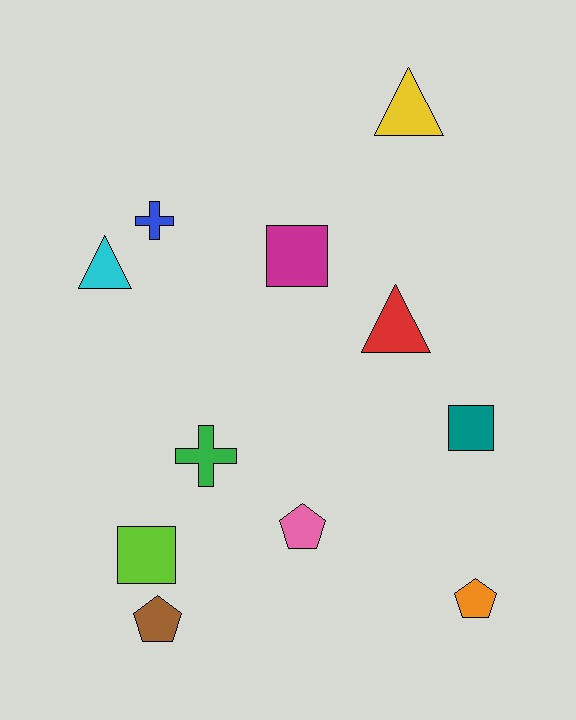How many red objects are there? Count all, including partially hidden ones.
There is 1 red object.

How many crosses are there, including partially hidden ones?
There are 2 crosses.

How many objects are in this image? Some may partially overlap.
There are 11 objects.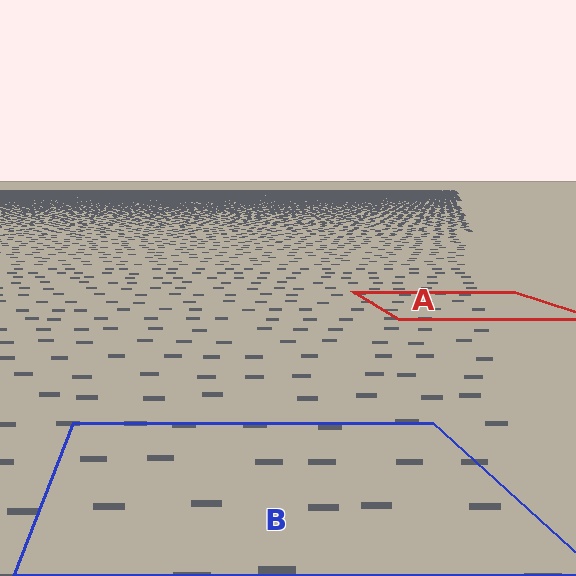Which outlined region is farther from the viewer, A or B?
Region A is farther from the viewer — the texture elements inside it appear smaller and more densely packed.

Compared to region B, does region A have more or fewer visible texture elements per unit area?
Region A has more texture elements per unit area — they are packed more densely because it is farther away.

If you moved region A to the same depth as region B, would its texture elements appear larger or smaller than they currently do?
They would appear larger. At a closer depth, the same texture elements are projected at a bigger on-screen size.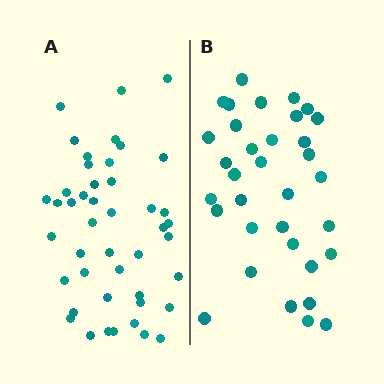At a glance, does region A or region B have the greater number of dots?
Region A (the left region) has more dots.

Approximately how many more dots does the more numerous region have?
Region A has roughly 12 or so more dots than region B.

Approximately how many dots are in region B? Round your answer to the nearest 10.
About 30 dots. (The exact count is 34, which rounds to 30.)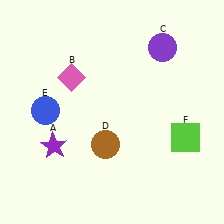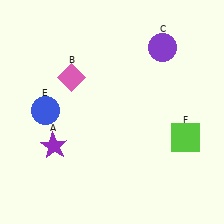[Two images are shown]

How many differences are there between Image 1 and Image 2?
There is 1 difference between the two images.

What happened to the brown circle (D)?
The brown circle (D) was removed in Image 2. It was in the bottom-left area of Image 1.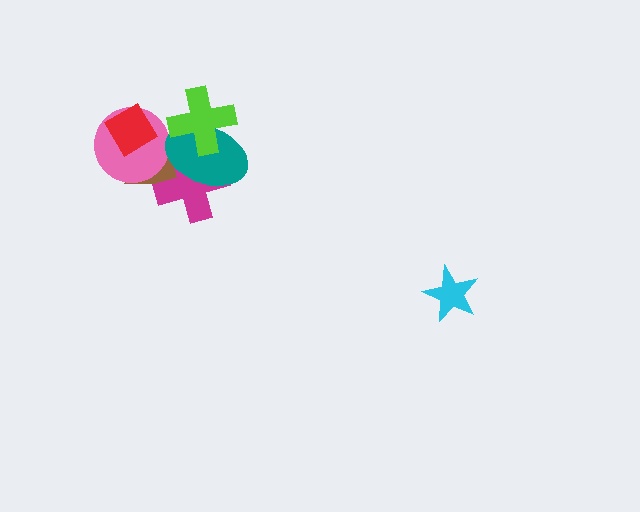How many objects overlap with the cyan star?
0 objects overlap with the cyan star.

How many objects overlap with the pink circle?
2 objects overlap with the pink circle.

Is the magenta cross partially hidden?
Yes, it is partially covered by another shape.